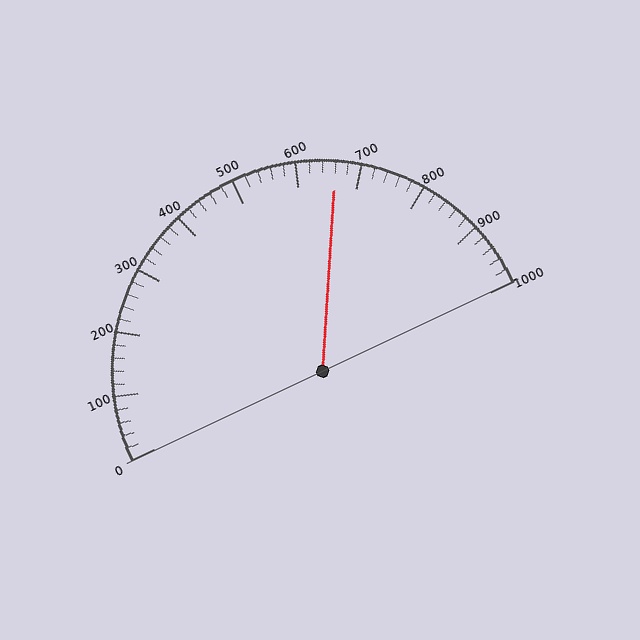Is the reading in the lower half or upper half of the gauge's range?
The reading is in the upper half of the range (0 to 1000).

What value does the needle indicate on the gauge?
The needle indicates approximately 660.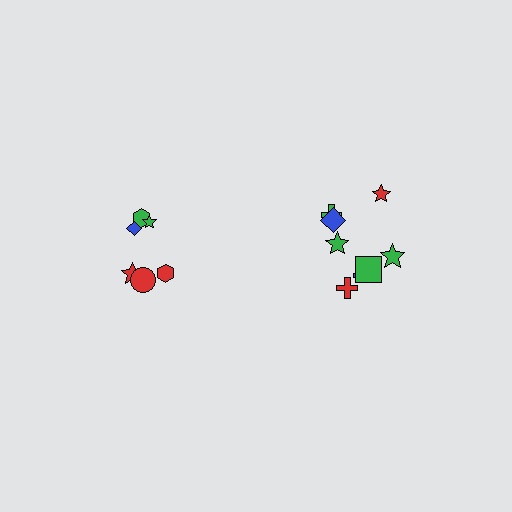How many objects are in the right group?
There are 8 objects.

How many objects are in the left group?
There are 6 objects.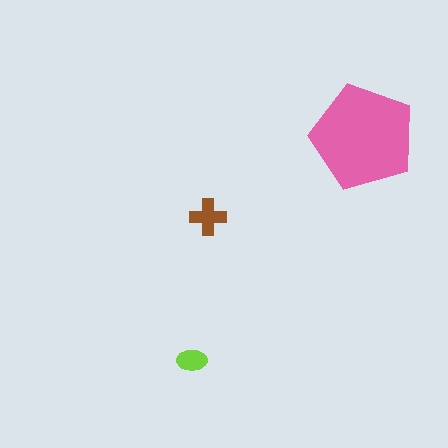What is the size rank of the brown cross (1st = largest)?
2nd.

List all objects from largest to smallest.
The pink pentagon, the brown cross, the lime ellipse.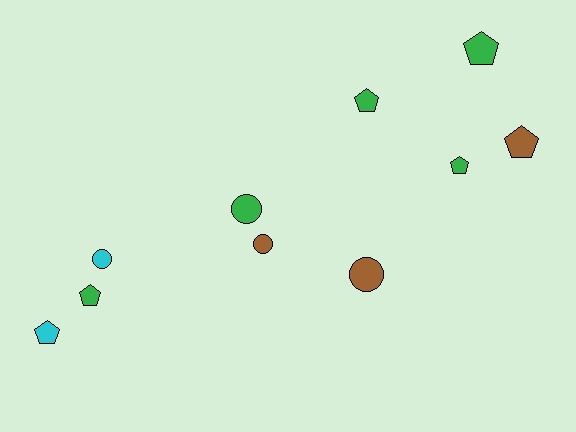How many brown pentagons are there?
There is 1 brown pentagon.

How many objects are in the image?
There are 10 objects.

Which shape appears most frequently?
Pentagon, with 6 objects.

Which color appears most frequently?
Green, with 5 objects.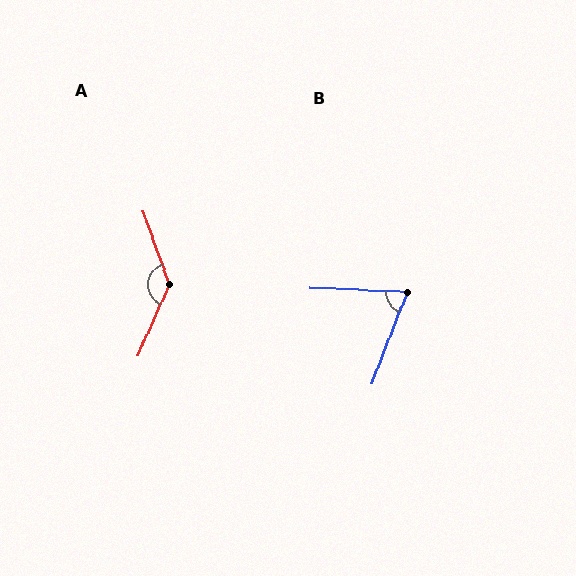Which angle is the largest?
A, at approximately 136 degrees.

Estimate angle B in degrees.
Approximately 72 degrees.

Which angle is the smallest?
B, at approximately 72 degrees.